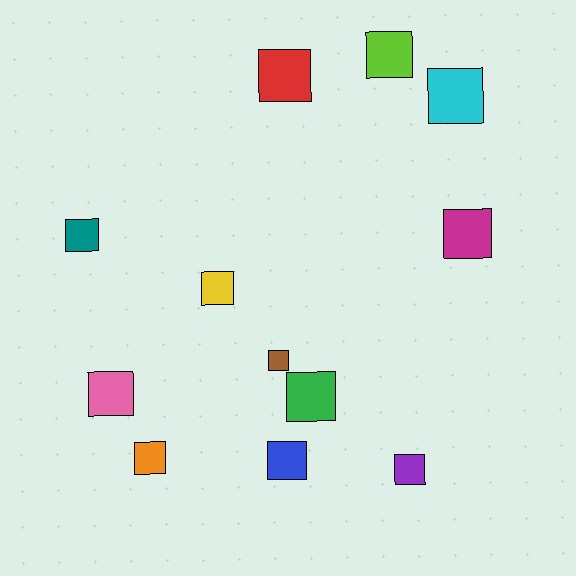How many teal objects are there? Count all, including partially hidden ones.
There is 1 teal object.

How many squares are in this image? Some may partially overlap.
There are 12 squares.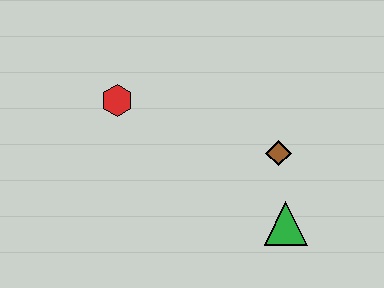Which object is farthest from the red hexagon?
The green triangle is farthest from the red hexagon.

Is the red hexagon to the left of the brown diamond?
Yes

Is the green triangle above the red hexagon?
No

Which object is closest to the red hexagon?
The brown diamond is closest to the red hexagon.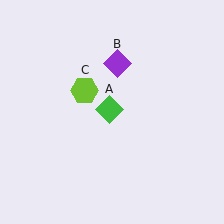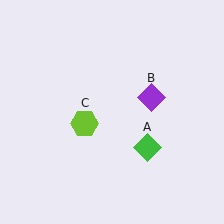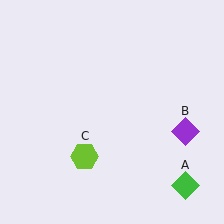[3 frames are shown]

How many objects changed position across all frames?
3 objects changed position: green diamond (object A), purple diamond (object B), lime hexagon (object C).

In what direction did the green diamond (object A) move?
The green diamond (object A) moved down and to the right.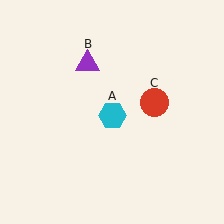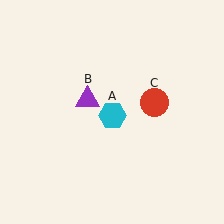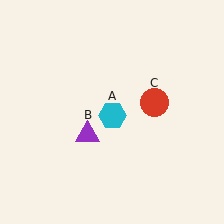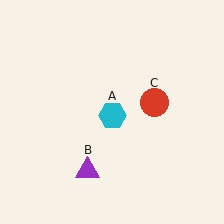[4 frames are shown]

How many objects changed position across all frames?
1 object changed position: purple triangle (object B).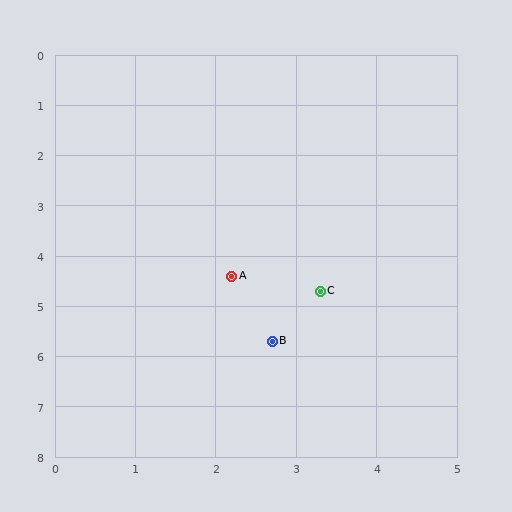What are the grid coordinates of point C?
Point C is at approximately (3.3, 4.7).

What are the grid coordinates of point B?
Point B is at approximately (2.7, 5.7).